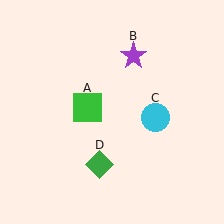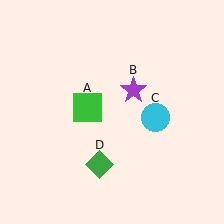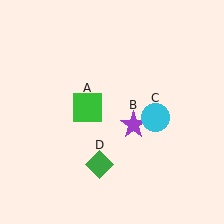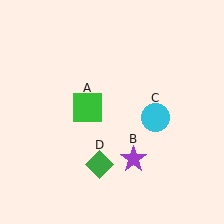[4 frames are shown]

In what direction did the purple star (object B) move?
The purple star (object B) moved down.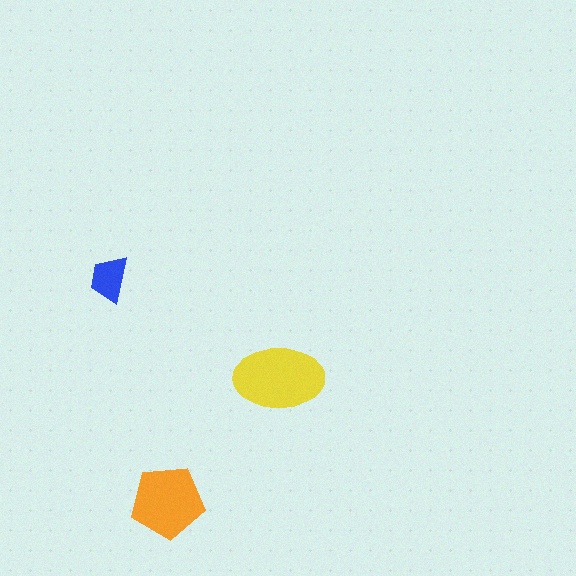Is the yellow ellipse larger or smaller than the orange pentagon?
Larger.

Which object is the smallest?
The blue trapezoid.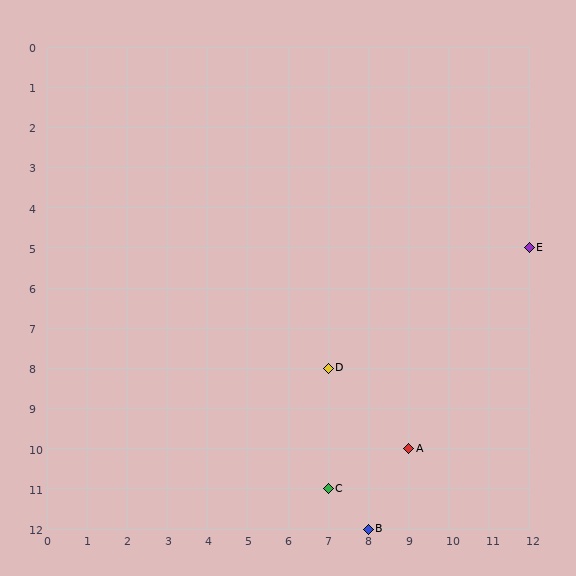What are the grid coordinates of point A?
Point A is at grid coordinates (9, 10).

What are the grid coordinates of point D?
Point D is at grid coordinates (7, 8).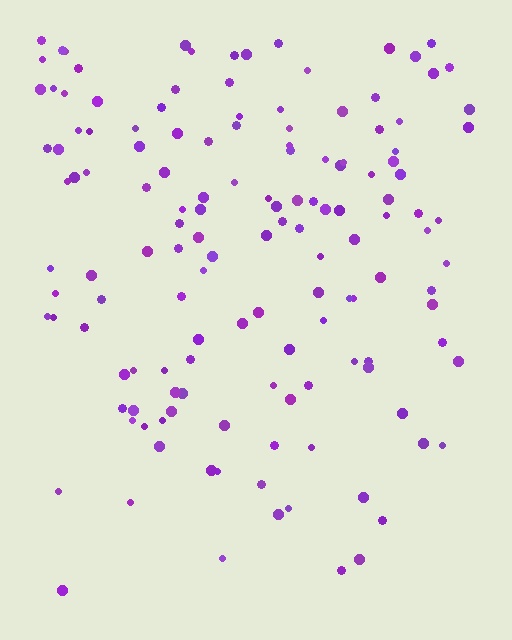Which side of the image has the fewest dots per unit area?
The bottom.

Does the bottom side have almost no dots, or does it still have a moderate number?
Still a moderate number, just noticeably fewer than the top.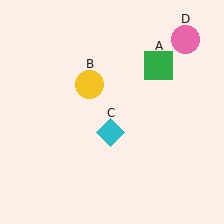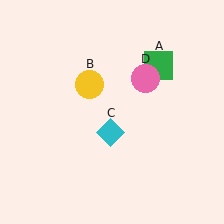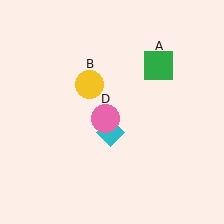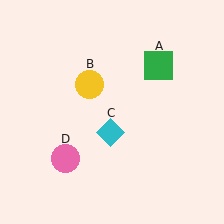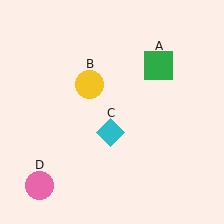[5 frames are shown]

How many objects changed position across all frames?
1 object changed position: pink circle (object D).